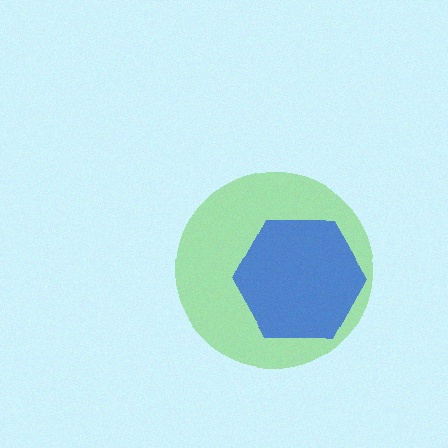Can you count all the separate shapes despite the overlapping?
Yes, there are 2 separate shapes.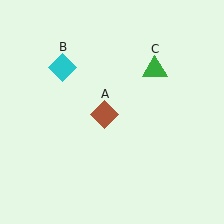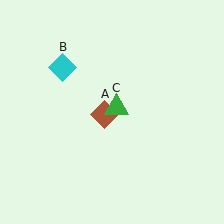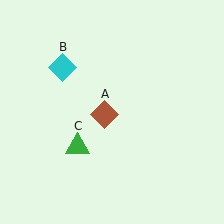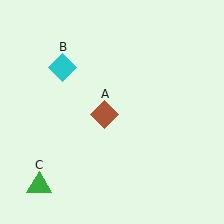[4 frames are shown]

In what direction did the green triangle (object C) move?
The green triangle (object C) moved down and to the left.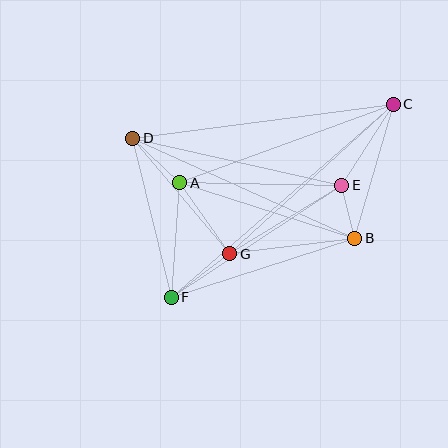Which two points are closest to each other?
Points B and E are closest to each other.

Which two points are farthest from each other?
Points C and F are farthest from each other.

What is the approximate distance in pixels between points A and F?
The distance between A and F is approximately 115 pixels.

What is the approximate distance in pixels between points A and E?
The distance between A and E is approximately 162 pixels.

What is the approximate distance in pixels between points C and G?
The distance between C and G is approximately 221 pixels.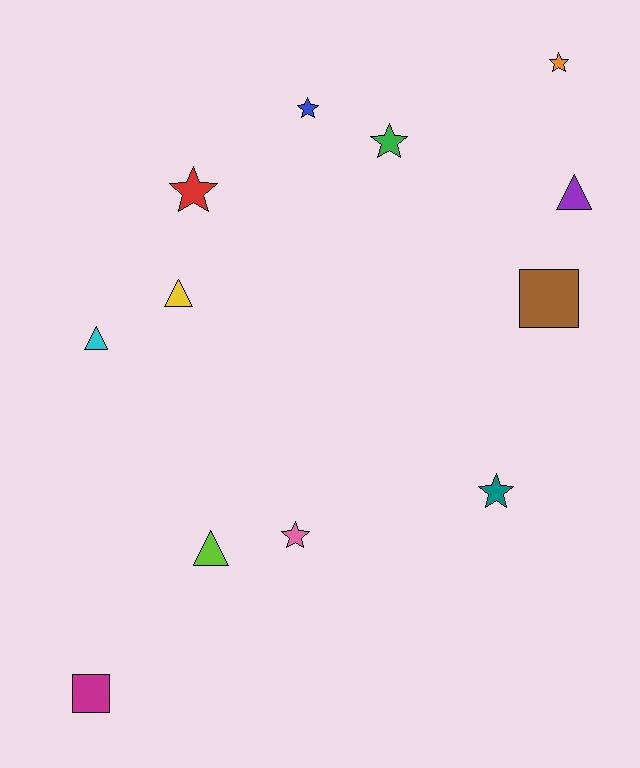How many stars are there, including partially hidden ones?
There are 6 stars.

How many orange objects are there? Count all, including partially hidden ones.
There is 1 orange object.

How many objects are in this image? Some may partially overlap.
There are 12 objects.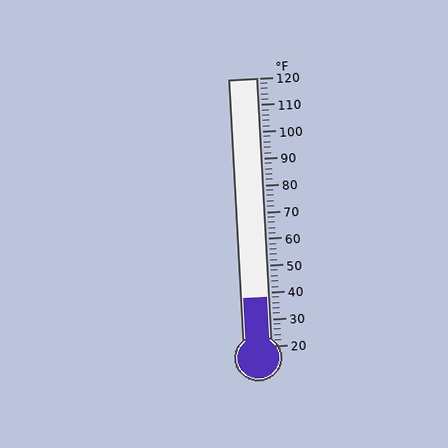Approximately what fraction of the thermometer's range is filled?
The thermometer is filled to approximately 20% of its range.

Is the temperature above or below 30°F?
The temperature is above 30°F.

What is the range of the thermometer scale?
The thermometer scale ranges from 20°F to 120°F.